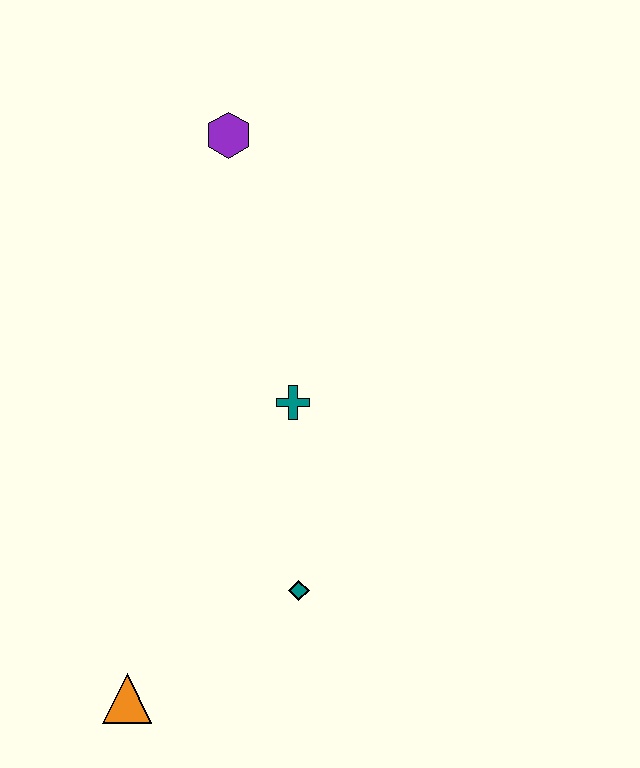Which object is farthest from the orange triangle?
The purple hexagon is farthest from the orange triangle.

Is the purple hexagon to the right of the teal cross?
No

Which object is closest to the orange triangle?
The teal diamond is closest to the orange triangle.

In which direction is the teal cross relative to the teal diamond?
The teal cross is above the teal diamond.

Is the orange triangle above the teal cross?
No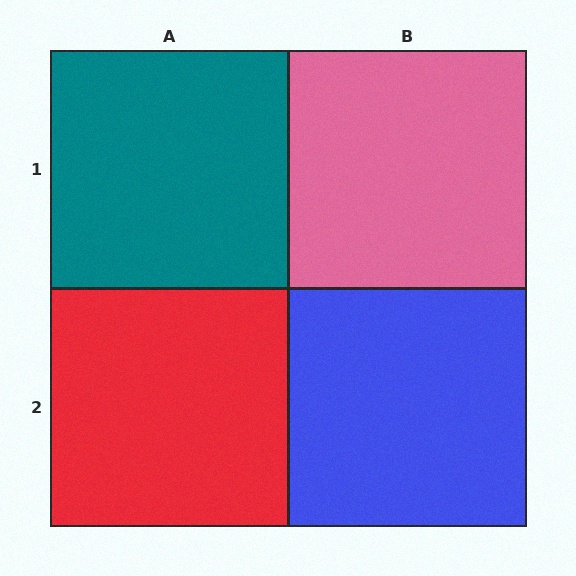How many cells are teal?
1 cell is teal.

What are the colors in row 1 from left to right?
Teal, pink.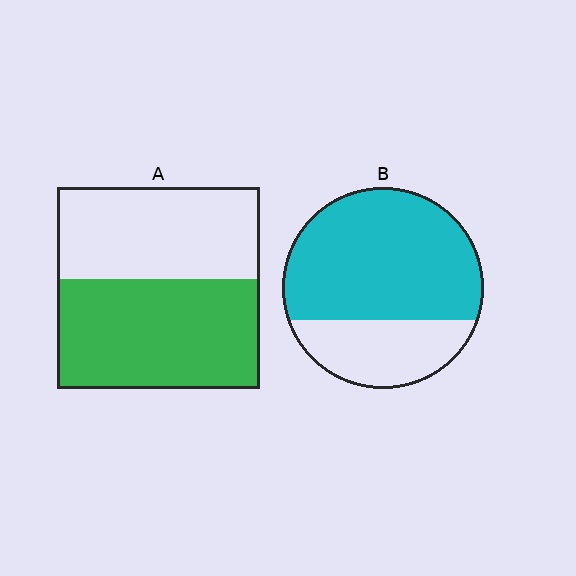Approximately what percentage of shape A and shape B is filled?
A is approximately 55% and B is approximately 70%.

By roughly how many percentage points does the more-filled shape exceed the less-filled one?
By roughly 15 percentage points (B over A).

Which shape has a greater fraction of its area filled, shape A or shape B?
Shape B.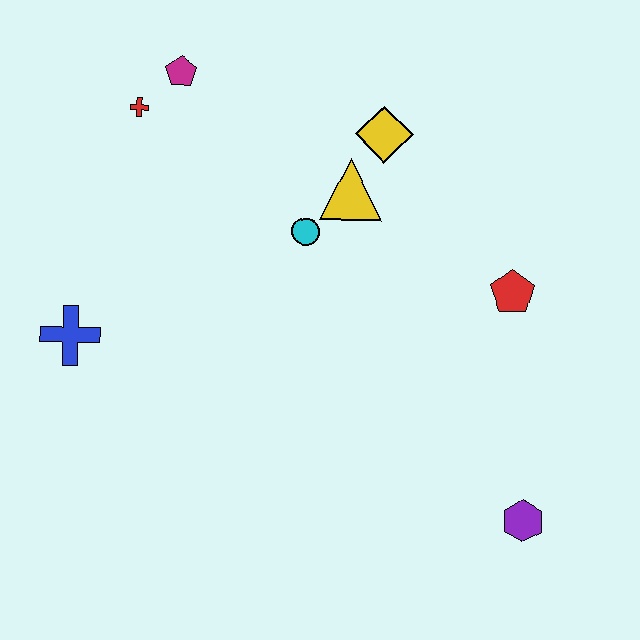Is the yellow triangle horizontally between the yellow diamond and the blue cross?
Yes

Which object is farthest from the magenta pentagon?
The purple hexagon is farthest from the magenta pentagon.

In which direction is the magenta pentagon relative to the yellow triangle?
The magenta pentagon is to the left of the yellow triangle.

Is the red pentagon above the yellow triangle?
No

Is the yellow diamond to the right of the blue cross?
Yes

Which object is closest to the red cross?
The magenta pentagon is closest to the red cross.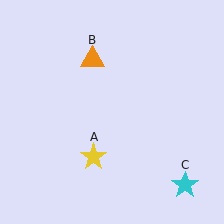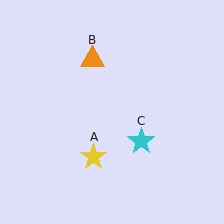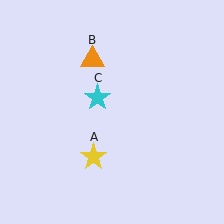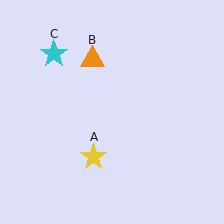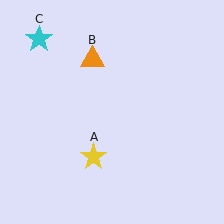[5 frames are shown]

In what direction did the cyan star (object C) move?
The cyan star (object C) moved up and to the left.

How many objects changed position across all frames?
1 object changed position: cyan star (object C).